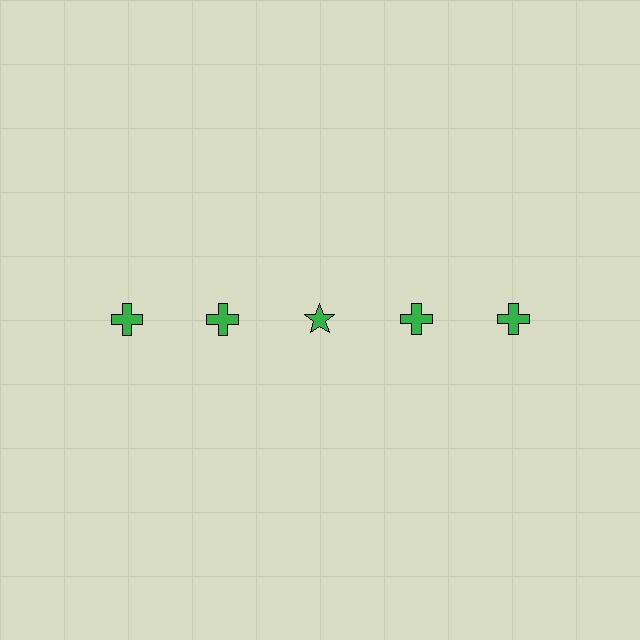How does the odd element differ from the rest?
It has a different shape: star instead of cross.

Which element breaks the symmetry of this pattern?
The green star in the top row, center column breaks the symmetry. All other shapes are green crosses.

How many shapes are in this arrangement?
There are 5 shapes arranged in a grid pattern.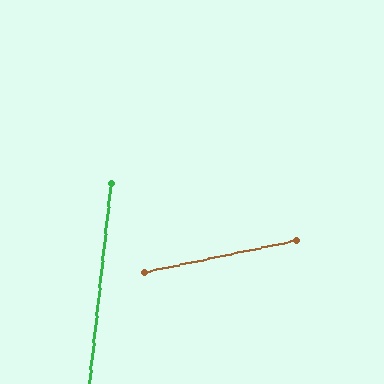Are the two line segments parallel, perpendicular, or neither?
Neither parallel nor perpendicular — they differ by about 72°.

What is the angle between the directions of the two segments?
Approximately 72 degrees.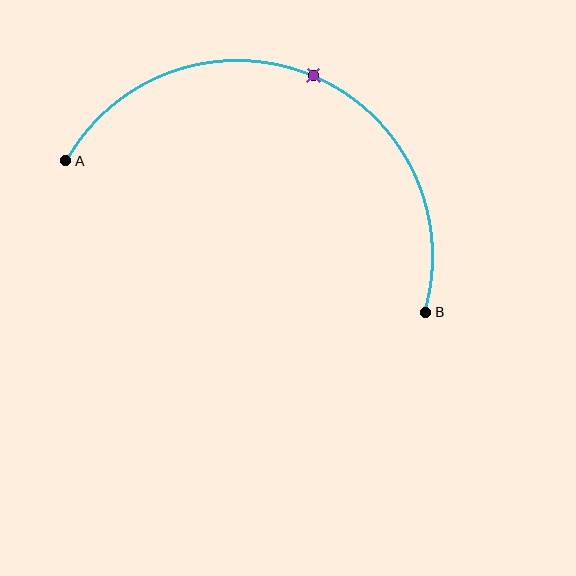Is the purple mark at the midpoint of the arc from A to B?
Yes. The purple mark lies on the arc at equal arc-length from both A and B — it is the arc midpoint.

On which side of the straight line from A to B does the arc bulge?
The arc bulges above the straight line connecting A and B.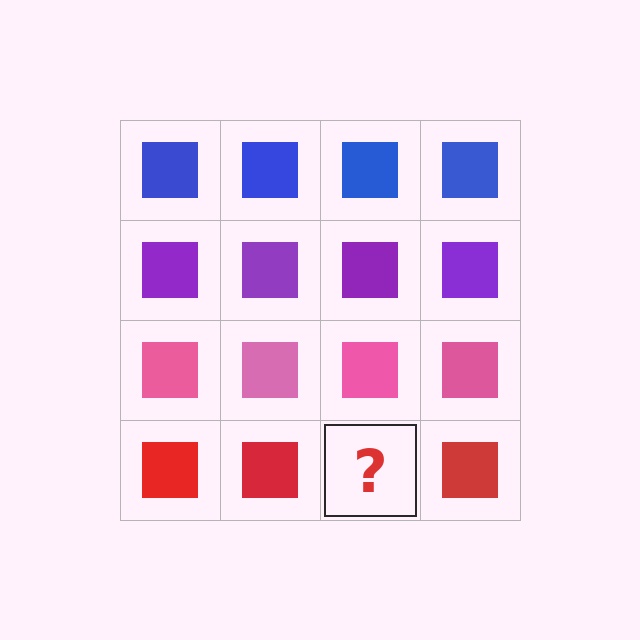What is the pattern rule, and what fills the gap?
The rule is that each row has a consistent color. The gap should be filled with a red square.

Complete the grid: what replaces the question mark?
The question mark should be replaced with a red square.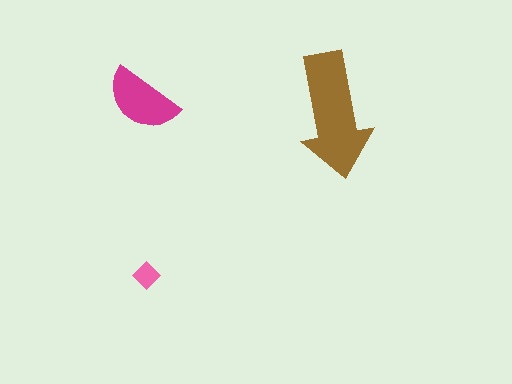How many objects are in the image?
There are 3 objects in the image.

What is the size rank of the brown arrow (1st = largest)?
1st.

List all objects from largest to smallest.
The brown arrow, the magenta semicircle, the pink diamond.